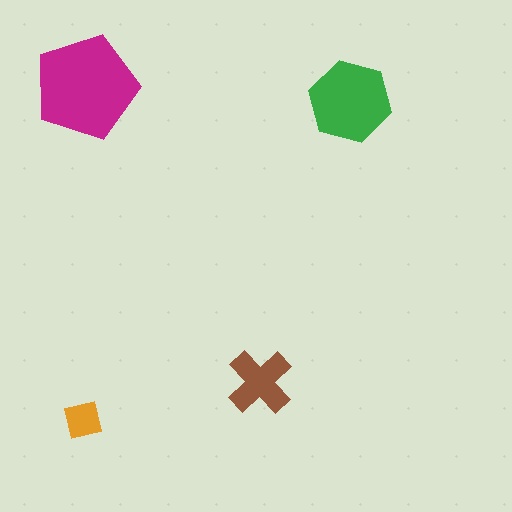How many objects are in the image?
There are 4 objects in the image.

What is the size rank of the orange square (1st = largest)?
4th.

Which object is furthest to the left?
The orange square is leftmost.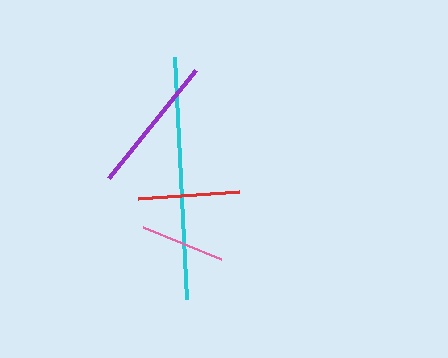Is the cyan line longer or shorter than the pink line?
The cyan line is longer than the pink line.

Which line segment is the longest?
The cyan line is the longest at approximately 242 pixels.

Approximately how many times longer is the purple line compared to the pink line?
The purple line is approximately 1.6 times the length of the pink line.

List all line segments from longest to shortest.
From longest to shortest: cyan, purple, red, pink.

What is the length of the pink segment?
The pink segment is approximately 84 pixels long.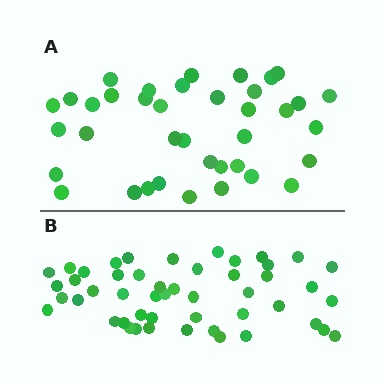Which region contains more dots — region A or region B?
Region B (the bottom region) has more dots.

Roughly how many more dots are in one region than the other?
Region B has roughly 12 or so more dots than region A.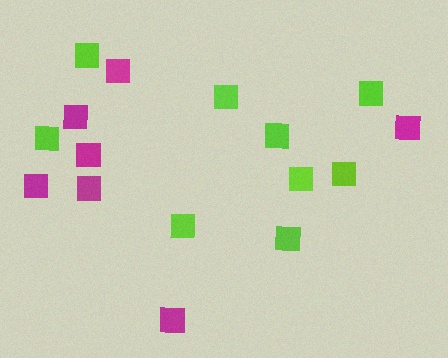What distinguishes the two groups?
There are 2 groups: one group of magenta squares (7) and one group of lime squares (9).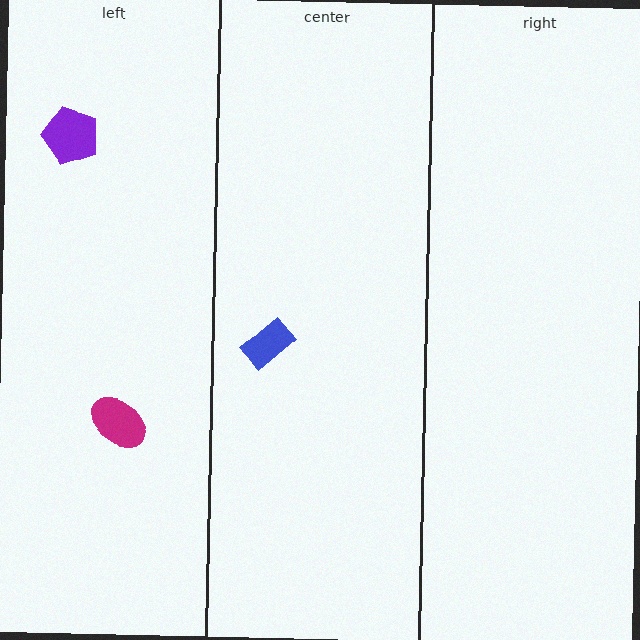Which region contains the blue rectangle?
The center region.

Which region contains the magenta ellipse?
The left region.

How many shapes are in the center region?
1.